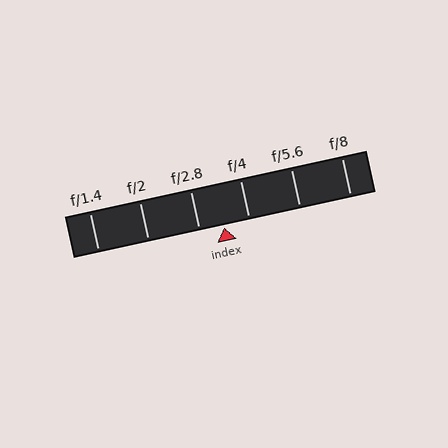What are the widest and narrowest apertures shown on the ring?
The widest aperture shown is f/1.4 and the narrowest is f/8.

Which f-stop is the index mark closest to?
The index mark is closest to f/2.8.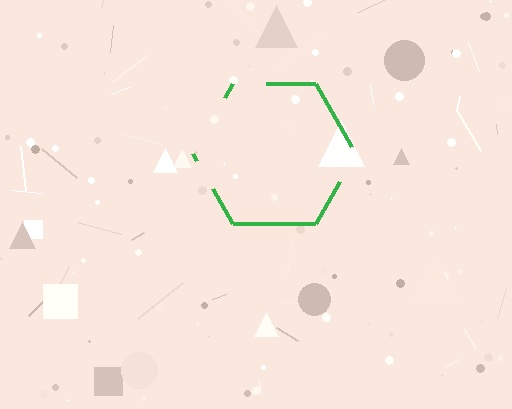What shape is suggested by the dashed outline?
The dashed outline suggests a hexagon.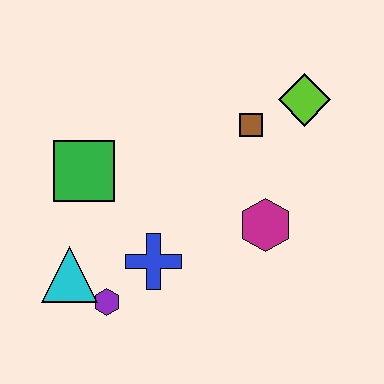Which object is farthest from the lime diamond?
The cyan triangle is farthest from the lime diamond.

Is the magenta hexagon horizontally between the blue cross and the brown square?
No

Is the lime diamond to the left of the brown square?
No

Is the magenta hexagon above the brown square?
No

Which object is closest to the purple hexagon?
The cyan triangle is closest to the purple hexagon.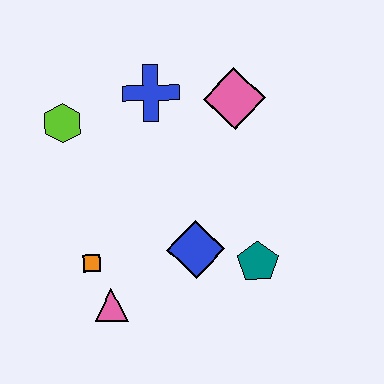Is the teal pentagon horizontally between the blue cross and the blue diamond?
No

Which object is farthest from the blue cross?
The pink triangle is farthest from the blue cross.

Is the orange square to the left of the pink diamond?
Yes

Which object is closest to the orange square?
The pink triangle is closest to the orange square.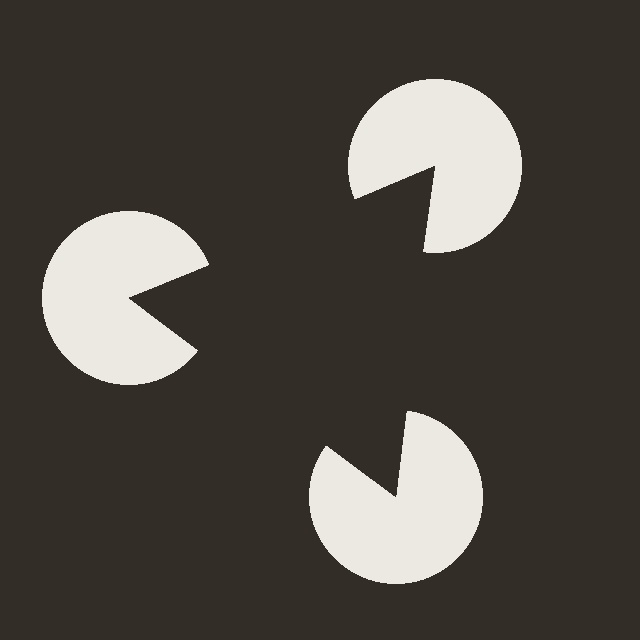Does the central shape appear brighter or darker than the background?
It typically appears slightly darker than the background, even though no actual brightness change is drawn.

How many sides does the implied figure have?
3 sides.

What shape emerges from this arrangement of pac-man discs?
An illusory triangle — its edges are inferred from the aligned wedge cuts in the pac-man discs, not physically drawn.